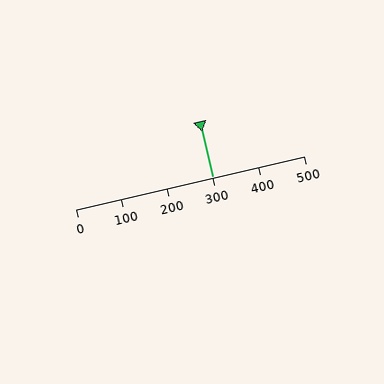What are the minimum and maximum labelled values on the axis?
The axis runs from 0 to 500.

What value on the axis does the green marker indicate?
The marker indicates approximately 300.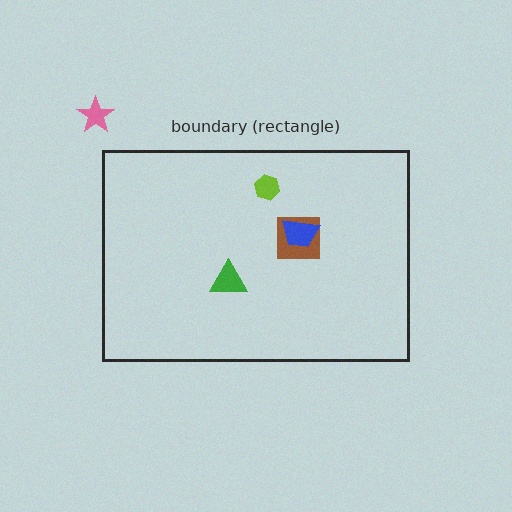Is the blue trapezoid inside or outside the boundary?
Inside.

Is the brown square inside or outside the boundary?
Inside.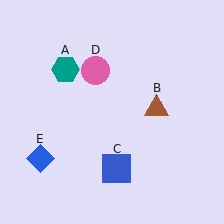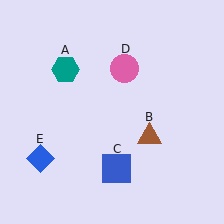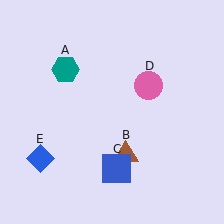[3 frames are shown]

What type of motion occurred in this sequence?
The brown triangle (object B), pink circle (object D) rotated clockwise around the center of the scene.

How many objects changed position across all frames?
2 objects changed position: brown triangle (object B), pink circle (object D).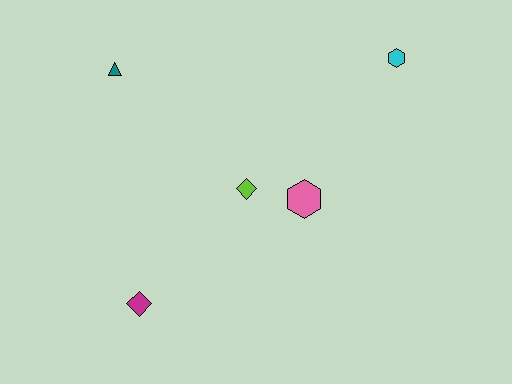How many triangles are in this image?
There is 1 triangle.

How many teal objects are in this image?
There is 1 teal object.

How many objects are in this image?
There are 5 objects.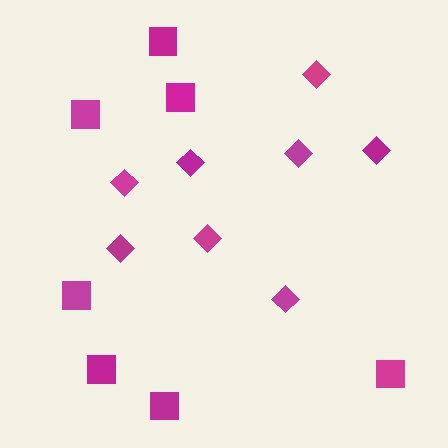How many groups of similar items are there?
There are 2 groups: one group of diamonds (8) and one group of squares (7).